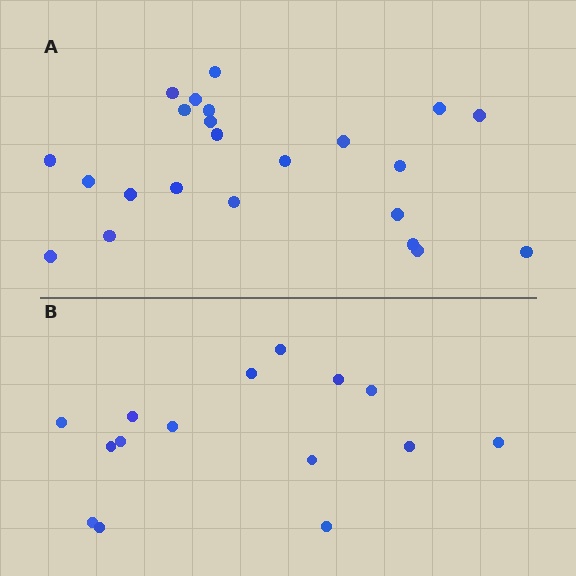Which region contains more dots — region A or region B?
Region A (the top region) has more dots.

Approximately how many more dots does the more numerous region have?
Region A has roughly 8 or so more dots than region B.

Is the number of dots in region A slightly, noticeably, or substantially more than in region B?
Region A has substantially more. The ratio is roughly 1.5 to 1.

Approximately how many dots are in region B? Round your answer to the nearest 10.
About 20 dots. (The exact count is 15, which rounds to 20.)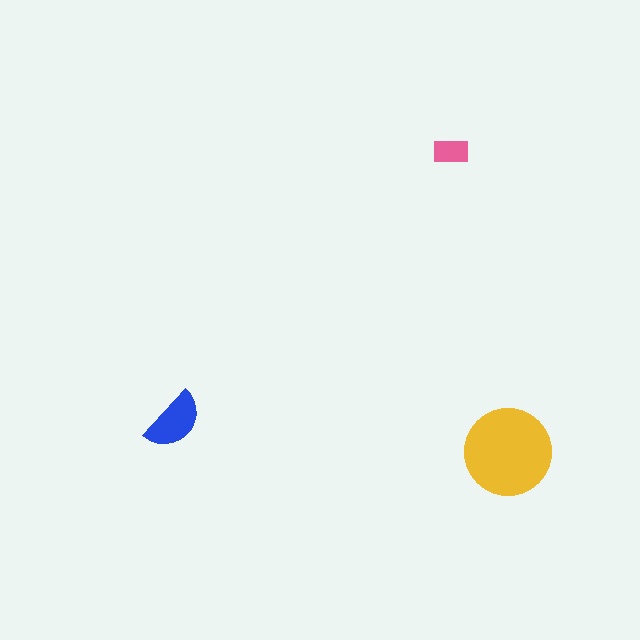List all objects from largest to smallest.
The yellow circle, the blue semicircle, the pink rectangle.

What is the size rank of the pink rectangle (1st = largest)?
3rd.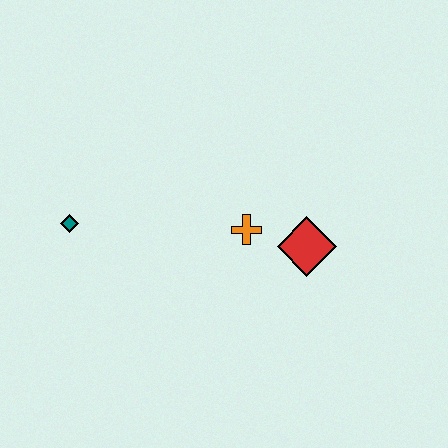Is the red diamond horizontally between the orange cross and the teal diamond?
No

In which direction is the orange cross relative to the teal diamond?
The orange cross is to the right of the teal diamond.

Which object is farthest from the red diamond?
The teal diamond is farthest from the red diamond.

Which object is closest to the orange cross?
The red diamond is closest to the orange cross.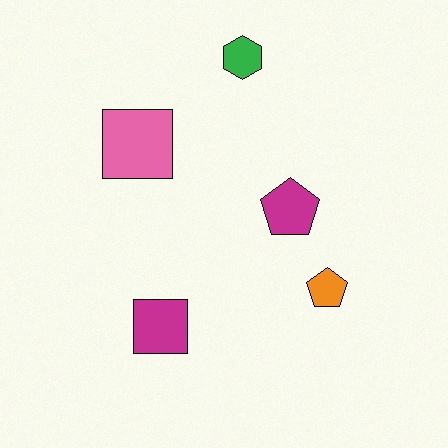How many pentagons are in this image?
There are 2 pentagons.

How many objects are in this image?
There are 5 objects.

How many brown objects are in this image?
There are no brown objects.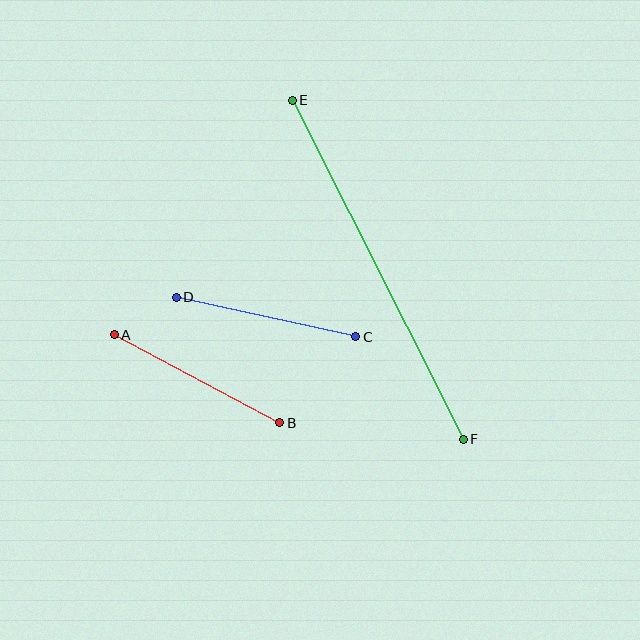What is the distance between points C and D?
The distance is approximately 183 pixels.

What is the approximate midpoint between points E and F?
The midpoint is at approximately (378, 270) pixels.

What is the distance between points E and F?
The distance is approximately 379 pixels.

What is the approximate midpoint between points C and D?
The midpoint is at approximately (266, 317) pixels.